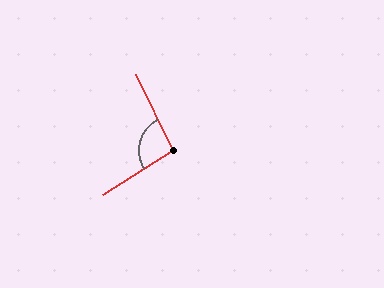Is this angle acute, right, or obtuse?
It is obtuse.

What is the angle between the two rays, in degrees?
Approximately 97 degrees.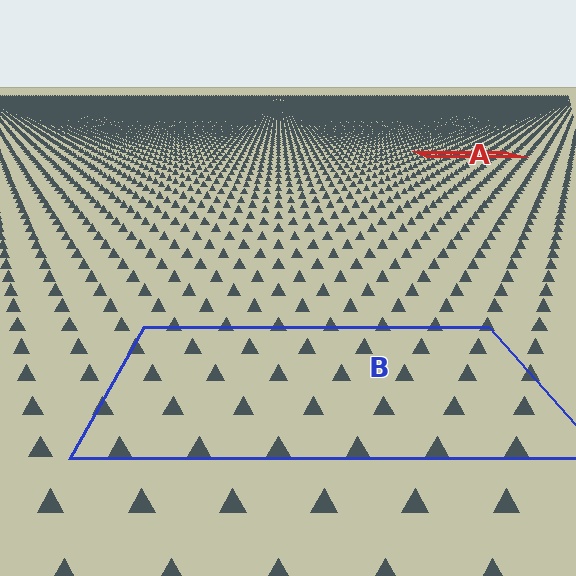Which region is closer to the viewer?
Region B is closer. The texture elements there are larger and more spread out.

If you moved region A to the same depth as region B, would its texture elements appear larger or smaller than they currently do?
They would appear larger. At a closer depth, the same texture elements are projected at a bigger on-screen size.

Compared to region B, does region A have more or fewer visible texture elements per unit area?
Region A has more texture elements per unit area — they are packed more densely because it is farther away.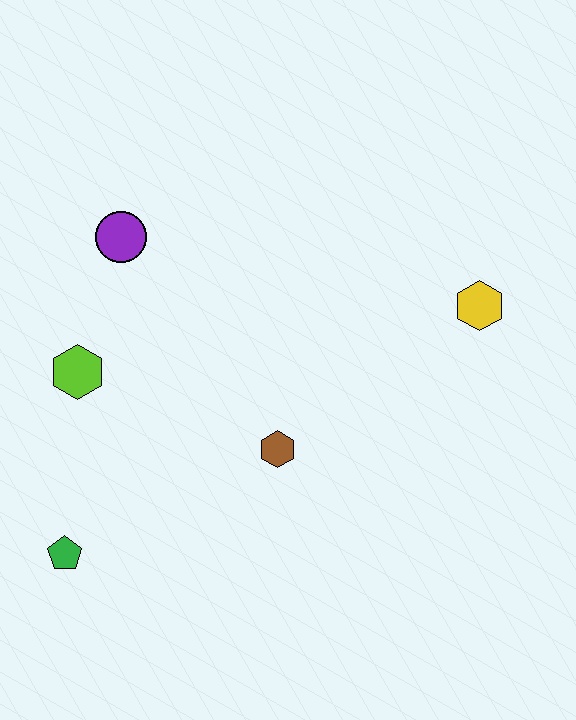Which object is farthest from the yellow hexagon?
The green pentagon is farthest from the yellow hexagon.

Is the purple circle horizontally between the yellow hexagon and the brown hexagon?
No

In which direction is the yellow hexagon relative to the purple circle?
The yellow hexagon is to the right of the purple circle.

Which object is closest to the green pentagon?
The lime hexagon is closest to the green pentagon.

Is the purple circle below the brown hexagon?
No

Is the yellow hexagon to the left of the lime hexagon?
No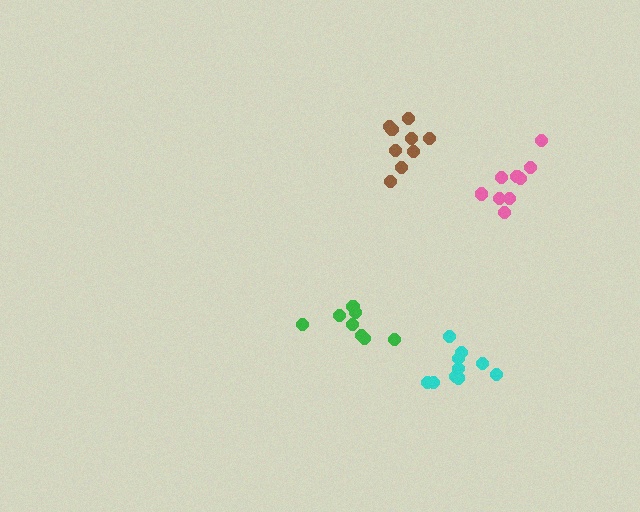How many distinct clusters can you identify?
There are 4 distinct clusters.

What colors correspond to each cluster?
The clusters are colored: green, brown, cyan, pink.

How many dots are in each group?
Group 1: 8 dots, Group 2: 9 dots, Group 3: 11 dots, Group 4: 9 dots (37 total).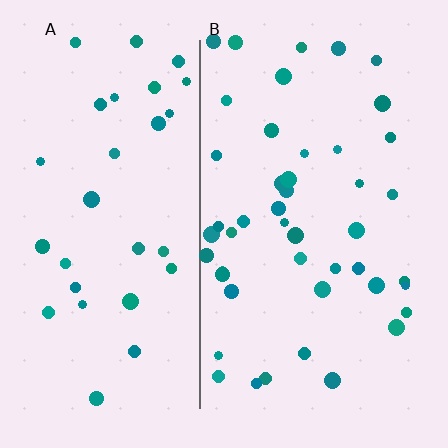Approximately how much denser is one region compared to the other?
Approximately 1.5× — region B over region A.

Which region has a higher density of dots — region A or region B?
B (the right).